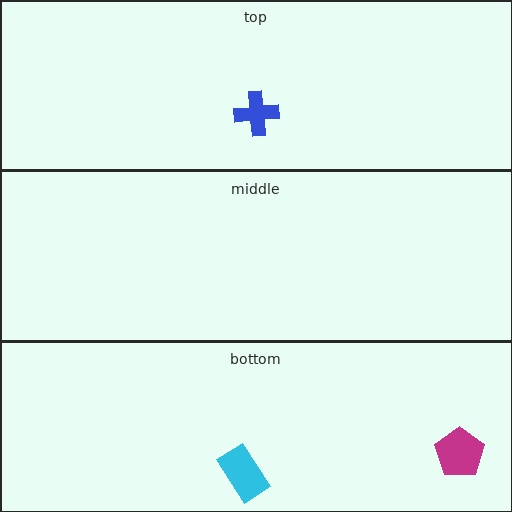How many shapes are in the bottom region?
2.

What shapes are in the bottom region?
The cyan rectangle, the magenta pentagon.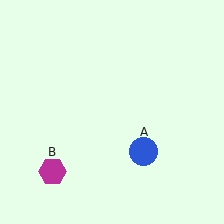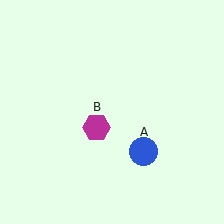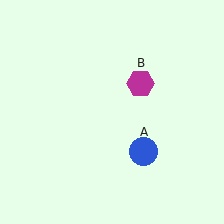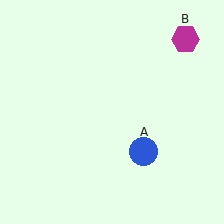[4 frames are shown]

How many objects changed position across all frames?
1 object changed position: magenta hexagon (object B).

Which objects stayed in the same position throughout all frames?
Blue circle (object A) remained stationary.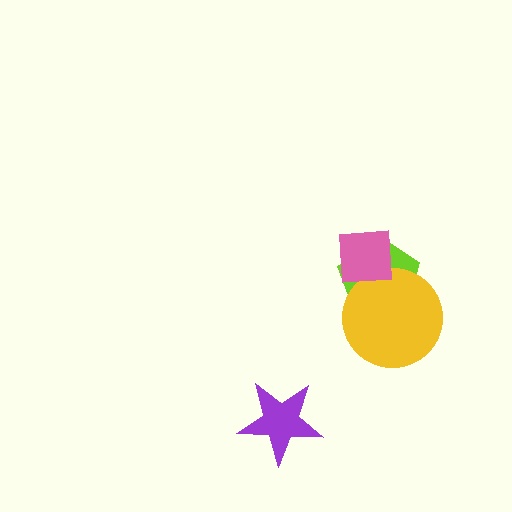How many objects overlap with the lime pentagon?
2 objects overlap with the lime pentagon.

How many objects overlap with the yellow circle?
2 objects overlap with the yellow circle.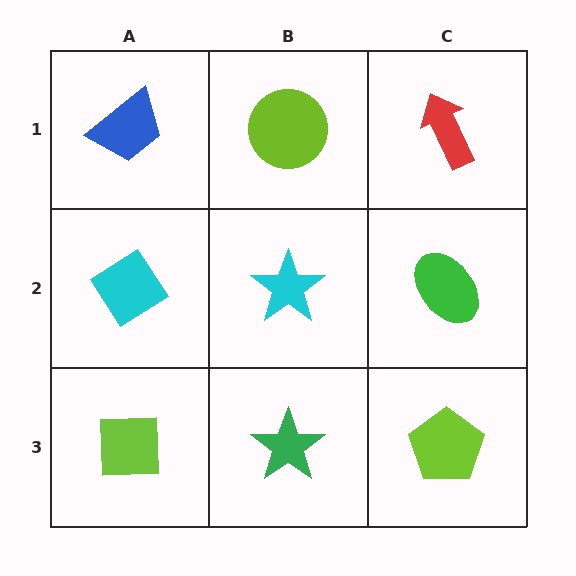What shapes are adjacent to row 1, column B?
A cyan star (row 2, column B), a blue trapezoid (row 1, column A), a red arrow (row 1, column C).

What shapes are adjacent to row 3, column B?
A cyan star (row 2, column B), a lime square (row 3, column A), a lime pentagon (row 3, column C).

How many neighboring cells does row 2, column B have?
4.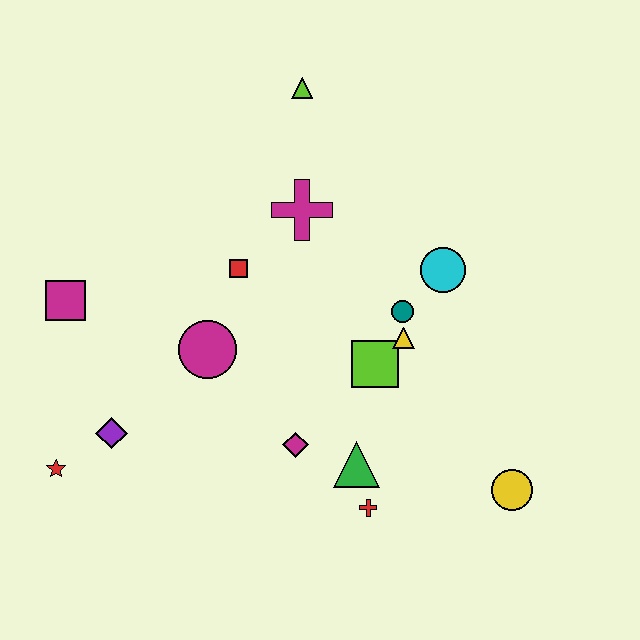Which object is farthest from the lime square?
The red star is farthest from the lime square.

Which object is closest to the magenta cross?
The red square is closest to the magenta cross.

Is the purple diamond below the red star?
No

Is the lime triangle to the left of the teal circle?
Yes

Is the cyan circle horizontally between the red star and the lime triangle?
No